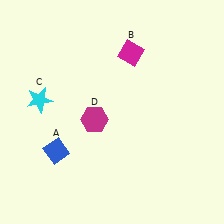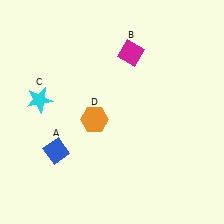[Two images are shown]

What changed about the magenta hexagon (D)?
In Image 1, D is magenta. In Image 2, it changed to orange.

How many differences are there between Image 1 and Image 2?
There is 1 difference between the two images.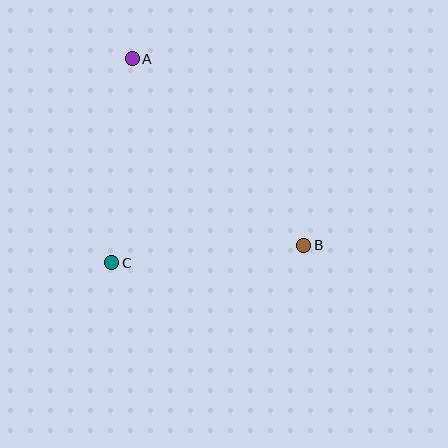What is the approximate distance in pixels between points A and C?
The distance between A and C is approximately 205 pixels.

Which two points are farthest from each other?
Points A and B are farthest from each other.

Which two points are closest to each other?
Points B and C are closest to each other.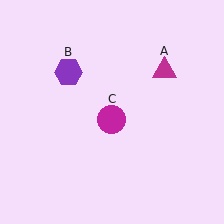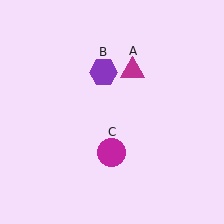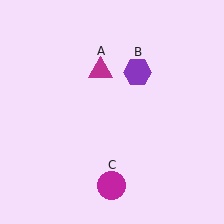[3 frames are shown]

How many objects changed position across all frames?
3 objects changed position: magenta triangle (object A), purple hexagon (object B), magenta circle (object C).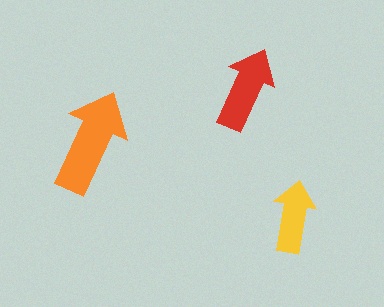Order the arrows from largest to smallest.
the orange one, the red one, the yellow one.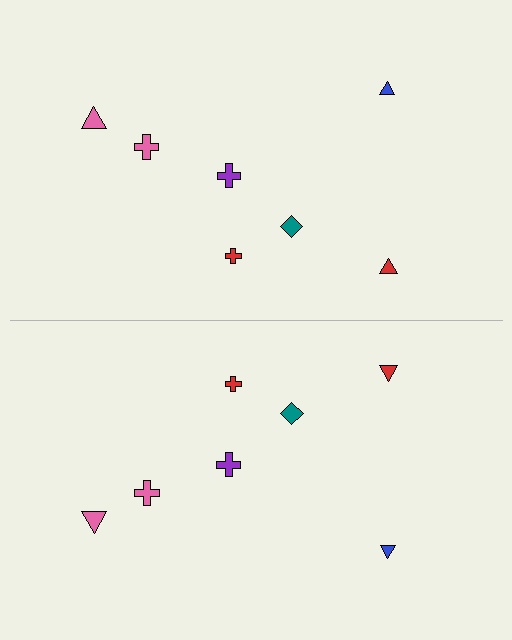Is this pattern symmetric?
Yes, this pattern has bilateral (reflection) symmetry.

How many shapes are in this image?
There are 14 shapes in this image.